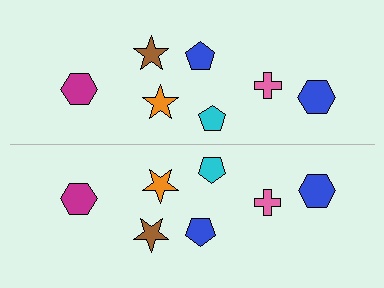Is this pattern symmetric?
Yes, this pattern has bilateral (reflection) symmetry.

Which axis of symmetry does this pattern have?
The pattern has a horizontal axis of symmetry running through the center of the image.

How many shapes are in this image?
There are 14 shapes in this image.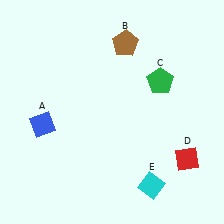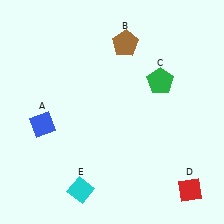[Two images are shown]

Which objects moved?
The objects that moved are: the red diamond (D), the cyan diamond (E).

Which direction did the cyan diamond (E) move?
The cyan diamond (E) moved left.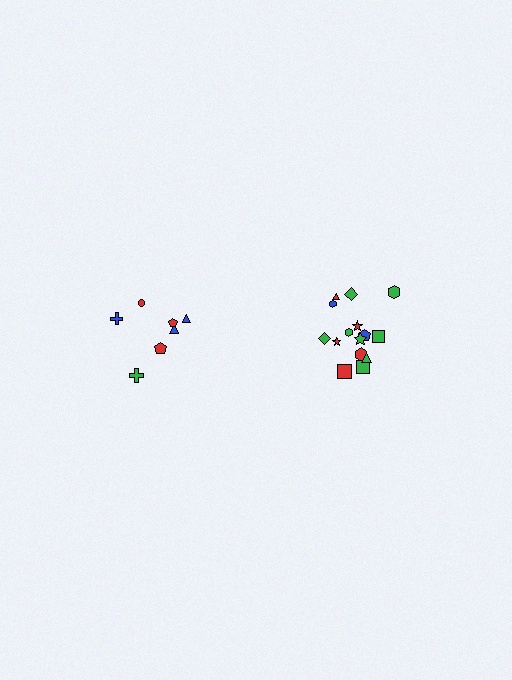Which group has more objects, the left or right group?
The right group.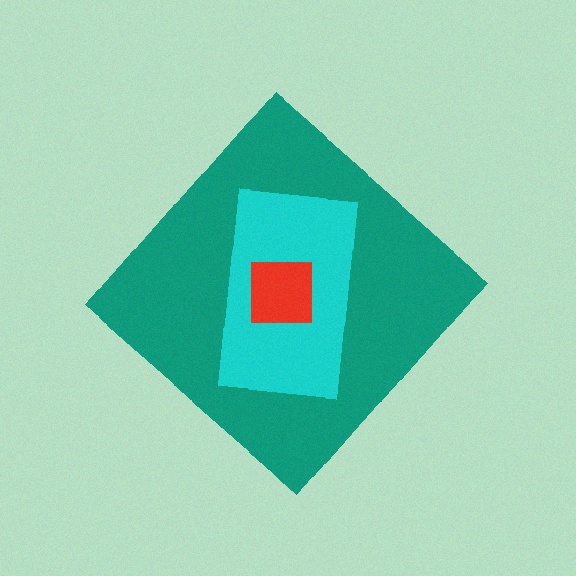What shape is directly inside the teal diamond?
The cyan rectangle.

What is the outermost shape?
The teal diamond.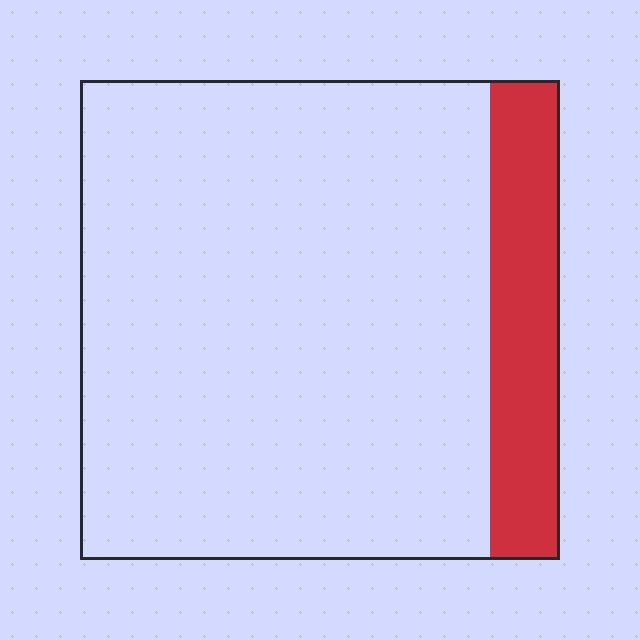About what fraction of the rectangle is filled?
About one sixth (1/6).